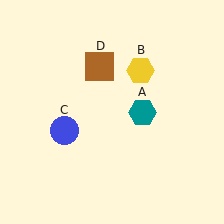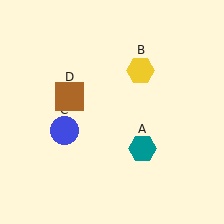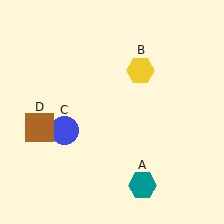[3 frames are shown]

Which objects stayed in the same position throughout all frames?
Yellow hexagon (object B) and blue circle (object C) remained stationary.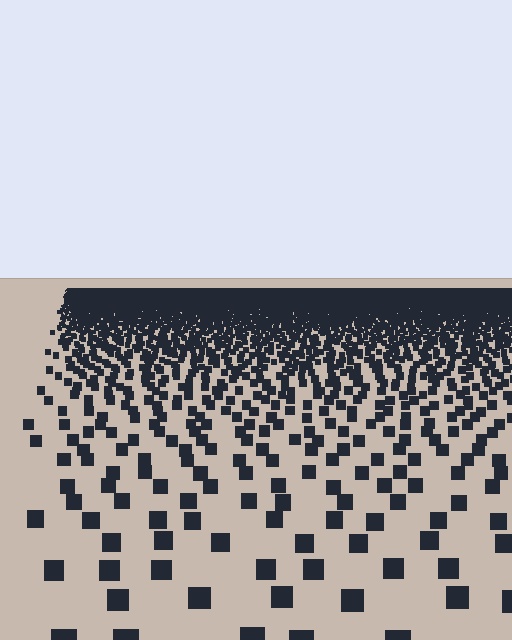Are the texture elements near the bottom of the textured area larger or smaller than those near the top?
Larger. Near the bottom, elements are closer to the viewer and appear at a bigger on-screen size.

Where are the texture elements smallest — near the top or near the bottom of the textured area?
Near the top.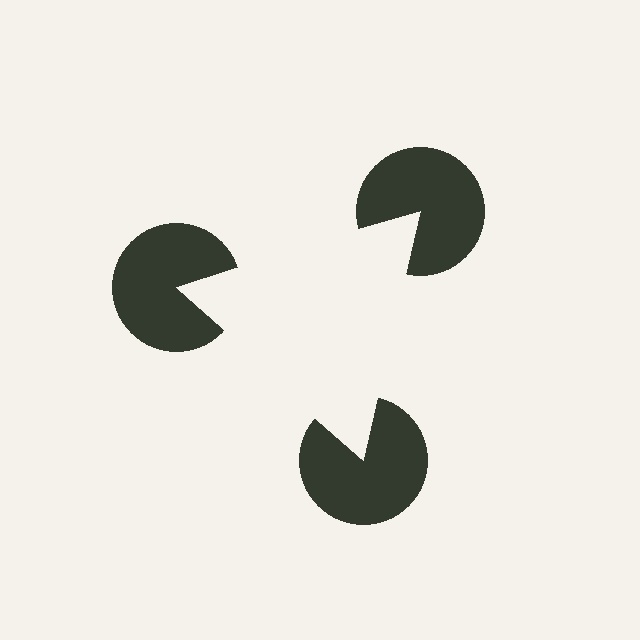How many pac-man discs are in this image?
There are 3 — one at each vertex of the illusory triangle.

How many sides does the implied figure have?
3 sides.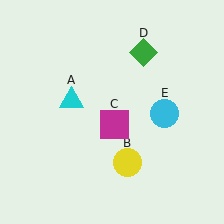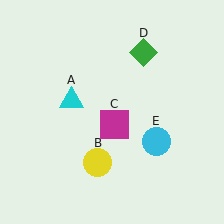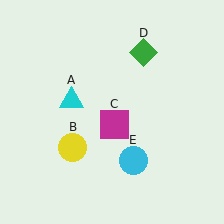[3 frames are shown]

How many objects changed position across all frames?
2 objects changed position: yellow circle (object B), cyan circle (object E).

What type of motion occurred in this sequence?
The yellow circle (object B), cyan circle (object E) rotated clockwise around the center of the scene.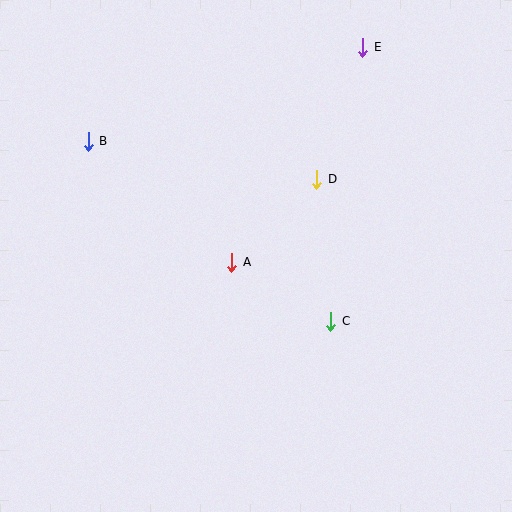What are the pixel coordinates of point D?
Point D is at (317, 179).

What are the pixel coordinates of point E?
Point E is at (363, 47).